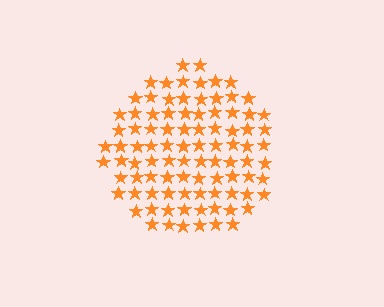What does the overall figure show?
The overall figure shows a circle.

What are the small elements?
The small elements are stars.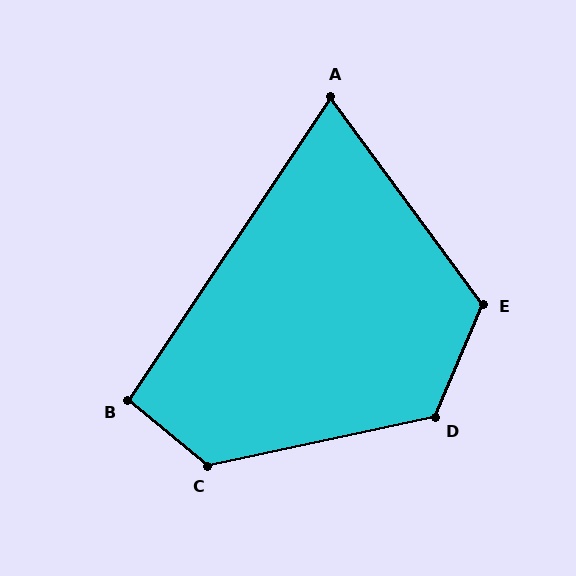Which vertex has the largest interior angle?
C, at approximately 128 degrees.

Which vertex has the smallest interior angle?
A, at approximately 70 degrees.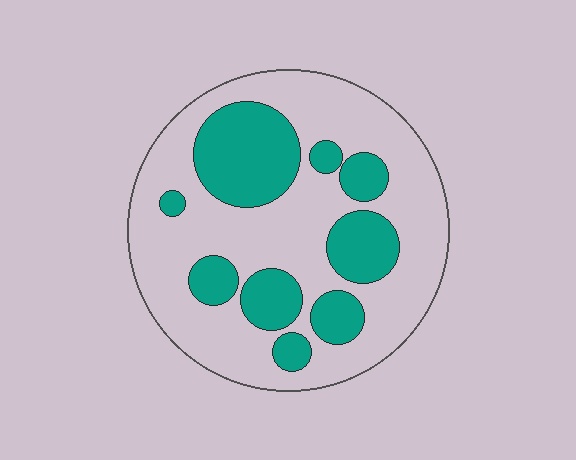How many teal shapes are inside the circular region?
9.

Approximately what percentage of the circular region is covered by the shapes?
Approximately 30%.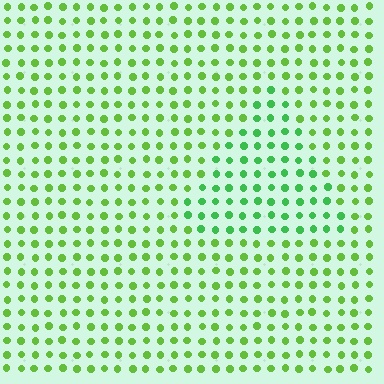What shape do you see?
I see a triangle.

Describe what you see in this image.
The image is filled with small lime elements in a uniform arrangement. A triangle-shaped region is visible where the elements are tinted to a slightly different hue, forming a subtle color boundary.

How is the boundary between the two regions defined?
The boundary is defined purely by a slight shift in hue (about 28 degrees). Spacing, size, and orientation are identical on both sides.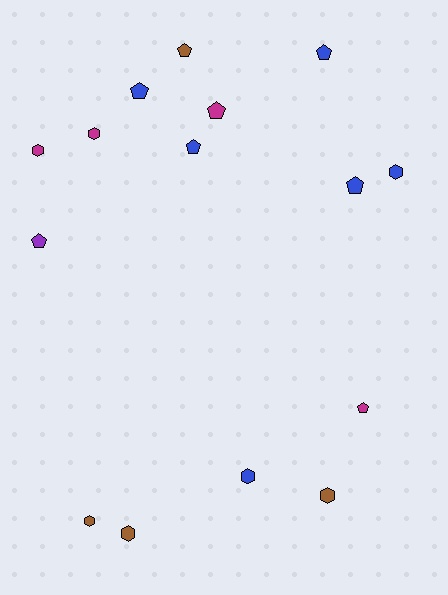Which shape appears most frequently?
Pentagon, with 8 objects.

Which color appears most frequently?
Blue, with 6 objects.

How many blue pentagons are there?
There are 4 blue pentagons.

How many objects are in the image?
There are 15 objects.